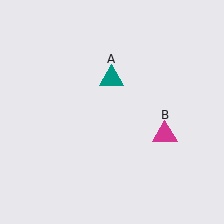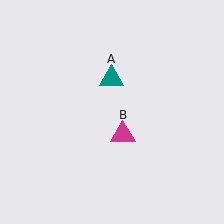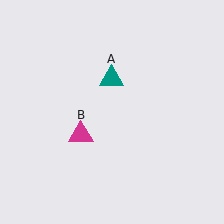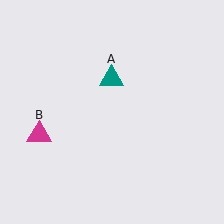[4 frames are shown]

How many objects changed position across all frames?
1 object changed position: magenta triangle (object B).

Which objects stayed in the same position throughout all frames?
Teal triangle (object A) remained stationary.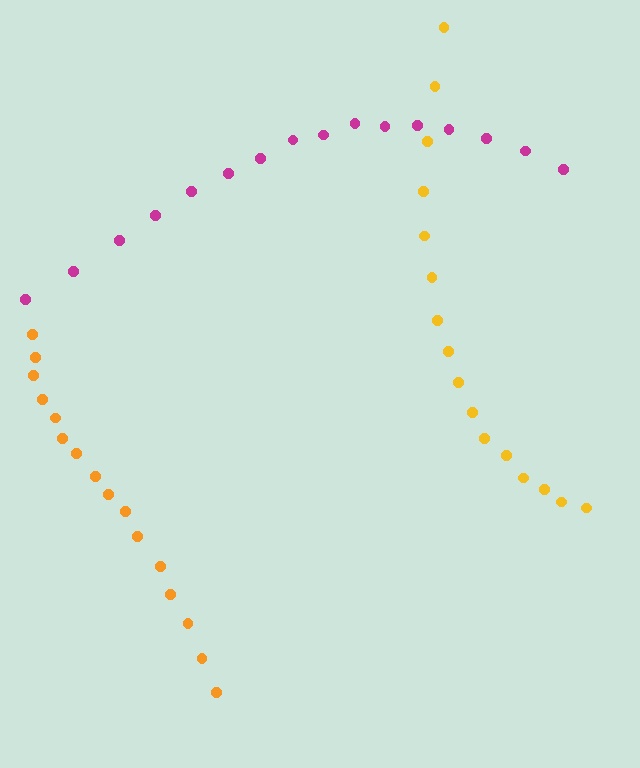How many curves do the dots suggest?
There are 3 distinct paths.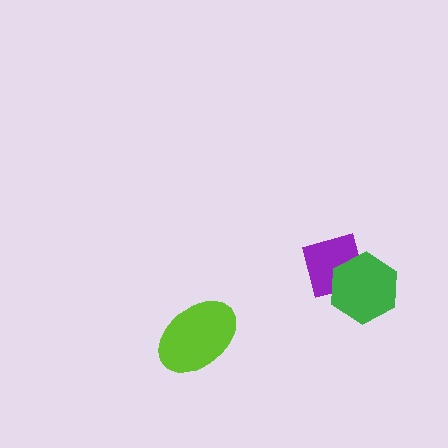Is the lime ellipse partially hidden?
No, no other shape covers it.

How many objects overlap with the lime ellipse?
0 objects overlap with the lime ellipse.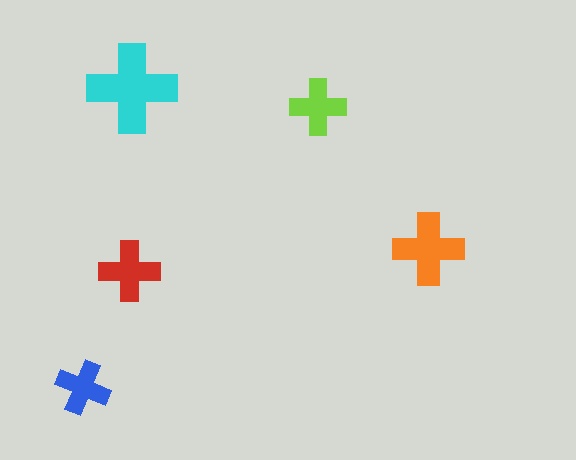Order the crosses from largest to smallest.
the cyan one, the orange one, the red one, the lime one, the blue one.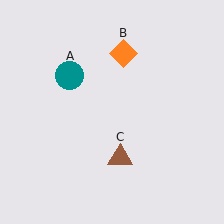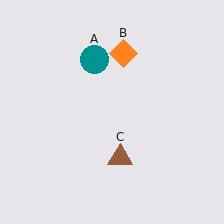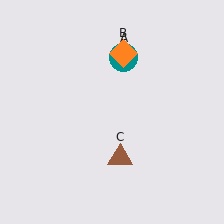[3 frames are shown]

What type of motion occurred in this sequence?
The teal circle (object A) rotated clockwise around the center of the scene.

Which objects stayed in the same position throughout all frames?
Orange diamond (object B) and brown triangle (object C) remained stationary.